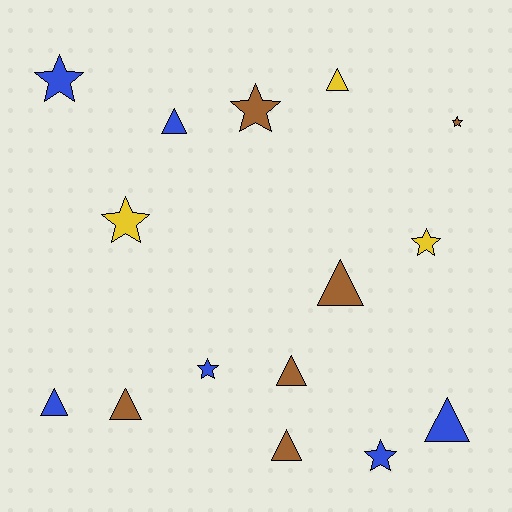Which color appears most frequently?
Brown, with 6 objects.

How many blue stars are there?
There are 3 blue stars.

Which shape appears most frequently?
Triangle, with 8 objects.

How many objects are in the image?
There are 15 objects.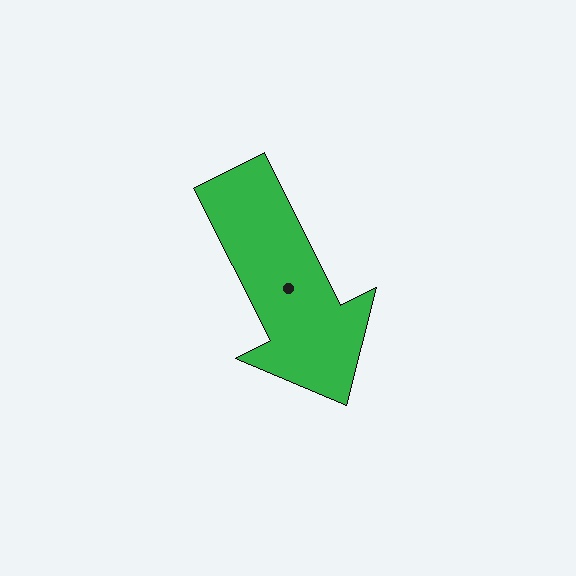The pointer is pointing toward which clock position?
Roughly 5 o'clock.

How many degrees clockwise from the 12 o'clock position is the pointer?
Approximately 153 degrees.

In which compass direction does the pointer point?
Southeast.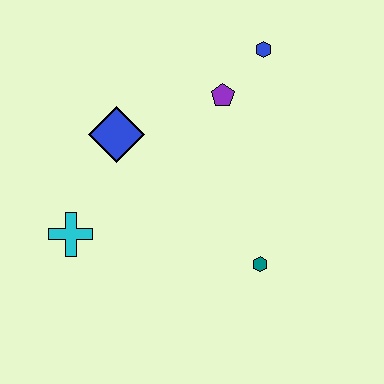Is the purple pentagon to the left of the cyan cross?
No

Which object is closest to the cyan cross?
The blue diamond is closest to the cyan cross.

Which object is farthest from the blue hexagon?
The cyan cross is farthest from the blue hexagon.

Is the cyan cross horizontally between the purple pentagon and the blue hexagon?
No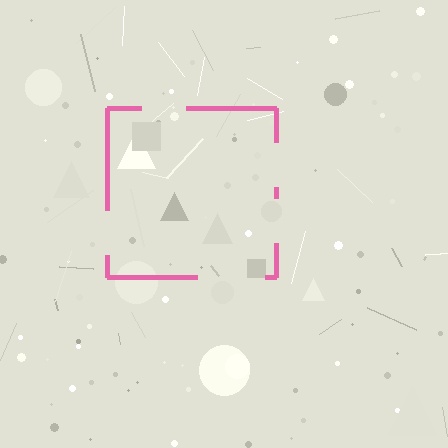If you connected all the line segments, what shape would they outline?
They would outline a square.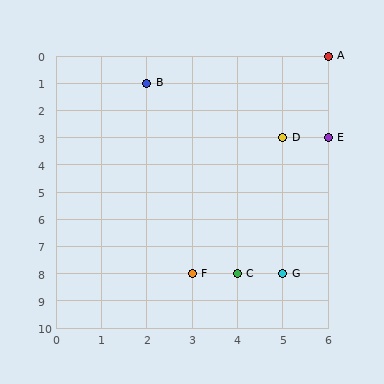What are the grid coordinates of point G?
Point G is at grid coordinates (5, 8).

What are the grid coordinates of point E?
Point E is at grid coordinates (6, 3).